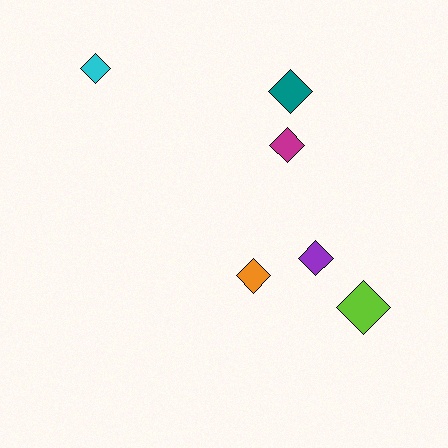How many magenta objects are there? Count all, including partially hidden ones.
There is 1 magenta object.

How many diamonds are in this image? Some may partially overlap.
There are 6 diamonds.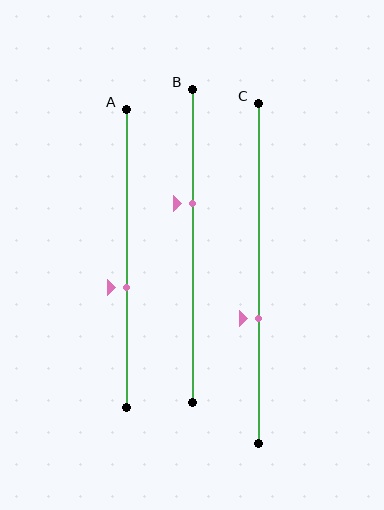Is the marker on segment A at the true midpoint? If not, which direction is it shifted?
No, the marker on segment A is shifted downward by about 10% of the segment length.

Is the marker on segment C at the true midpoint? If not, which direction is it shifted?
No, the marker on segment C is shifted downward by about 13% of the segment length.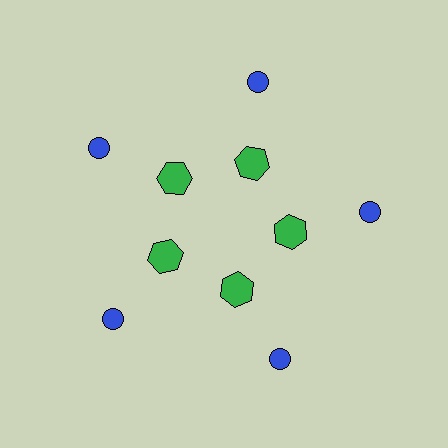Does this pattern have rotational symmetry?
Yes, this pattern has 5-fold rotational symmetry. It looks the same after rotating 72 degrees around the center.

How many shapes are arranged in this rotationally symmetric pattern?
There are 10 shapes, arranged in 5 groups of 2.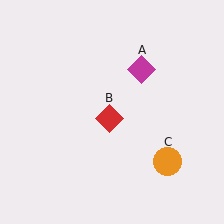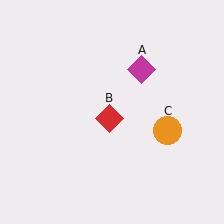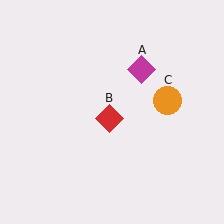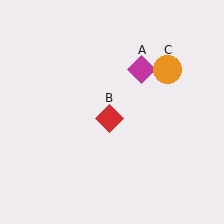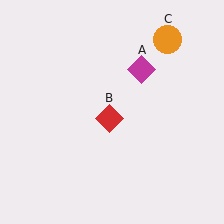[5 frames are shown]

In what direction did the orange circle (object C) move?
The orange circle (object C) moved up.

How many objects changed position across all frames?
1 object changed position: orange circle (object C).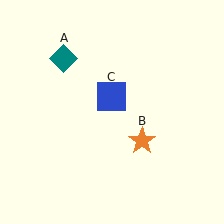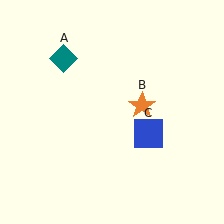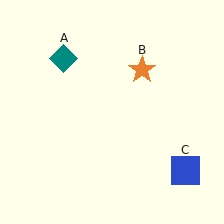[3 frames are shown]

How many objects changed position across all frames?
2 objects changed position: orange star (object B), blue square (object C).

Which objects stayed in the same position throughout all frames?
Teal diamond (object A) remained stationary.